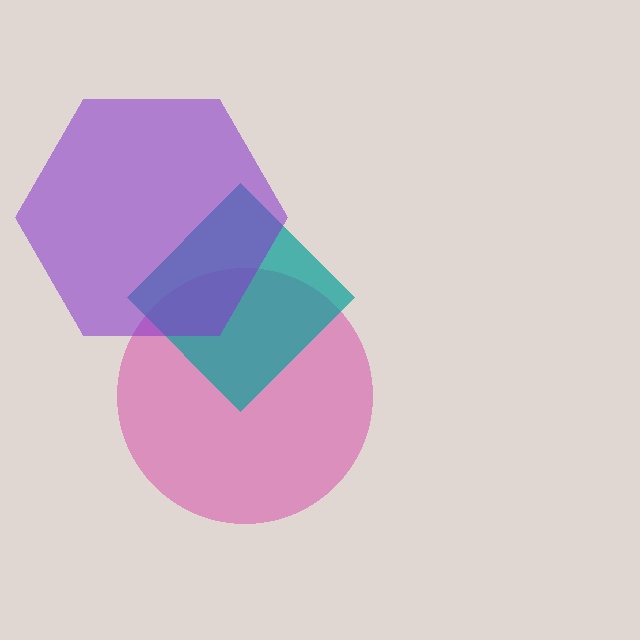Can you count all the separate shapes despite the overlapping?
Yes, there are 3 separate shapes.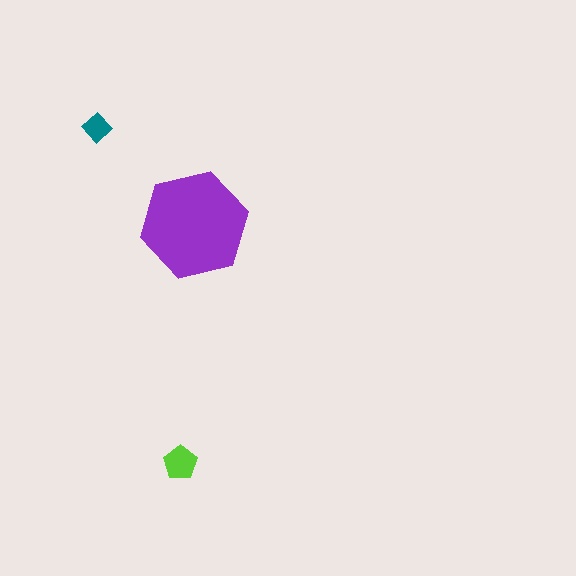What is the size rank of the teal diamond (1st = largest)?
3rd.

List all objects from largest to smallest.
The purple hexagon, the lime pentagon, the teal diamond.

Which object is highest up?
The teal diamond is topmost.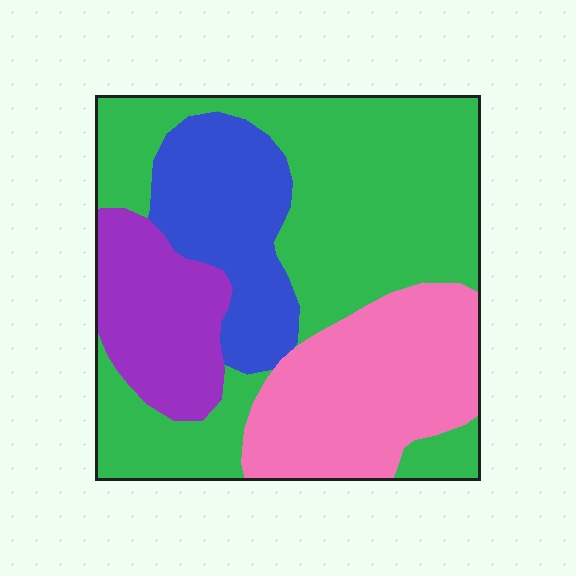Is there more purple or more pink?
Pink.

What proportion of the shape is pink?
Pink covers 23% of the shape.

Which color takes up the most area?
Green, at roughly 45%.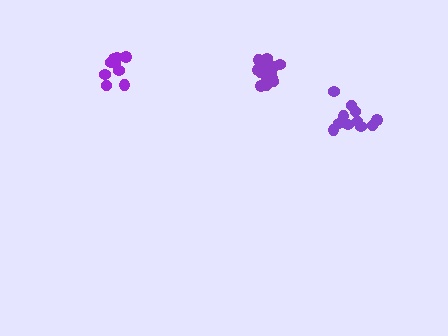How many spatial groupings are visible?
There are 3 spatial groupings.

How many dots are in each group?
Group 1: 14 dots, Group 2: 9 dots, Group 3: 11 dots (34 total).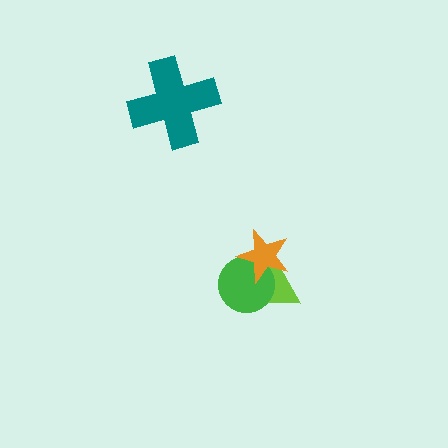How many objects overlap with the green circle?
2 objects overlap with the green circle.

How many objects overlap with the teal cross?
0 objects overlap with the teal cross.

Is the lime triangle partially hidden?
Yes, it is partially covered by another shape.